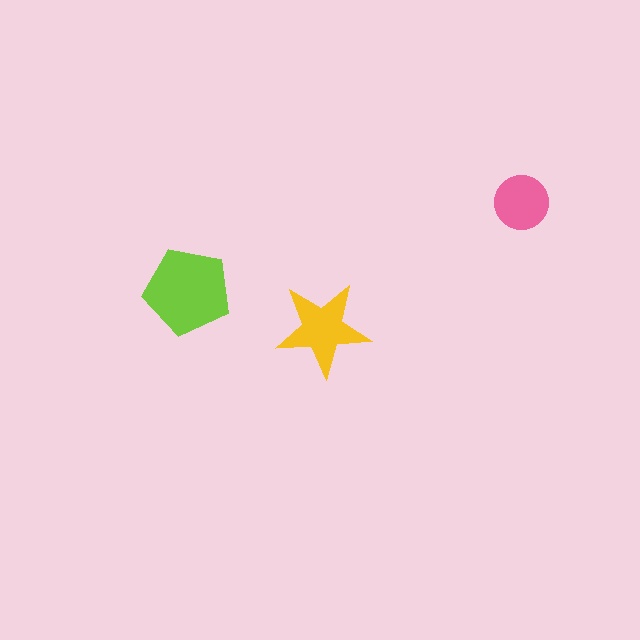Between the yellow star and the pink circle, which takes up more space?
The yellow star.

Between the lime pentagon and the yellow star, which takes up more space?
The lime pentagon.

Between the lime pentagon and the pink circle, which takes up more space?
The lime pentagon.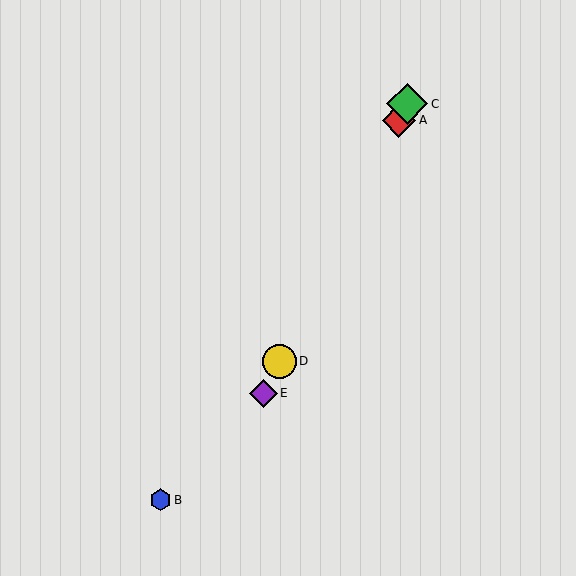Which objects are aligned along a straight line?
Objects A, C, D, E are aligned along a straight line.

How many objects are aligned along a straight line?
4 objects (A, C, D, E) are aligned along a straight line.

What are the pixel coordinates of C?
Object C is at (407, 104).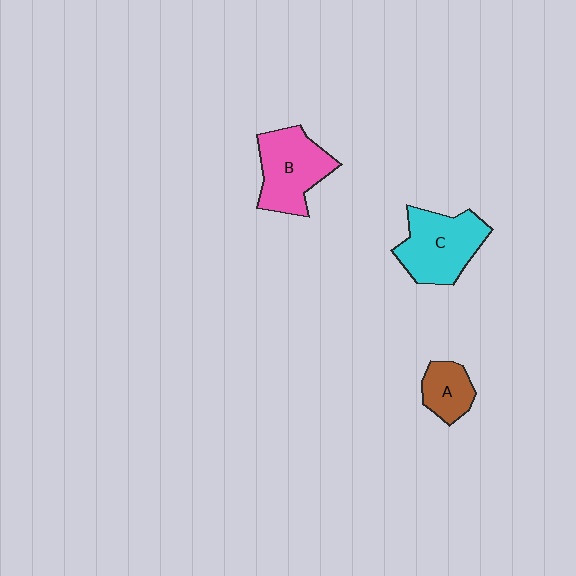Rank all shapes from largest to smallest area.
From largest to smallest: C (cyan), B (pink), A (brown).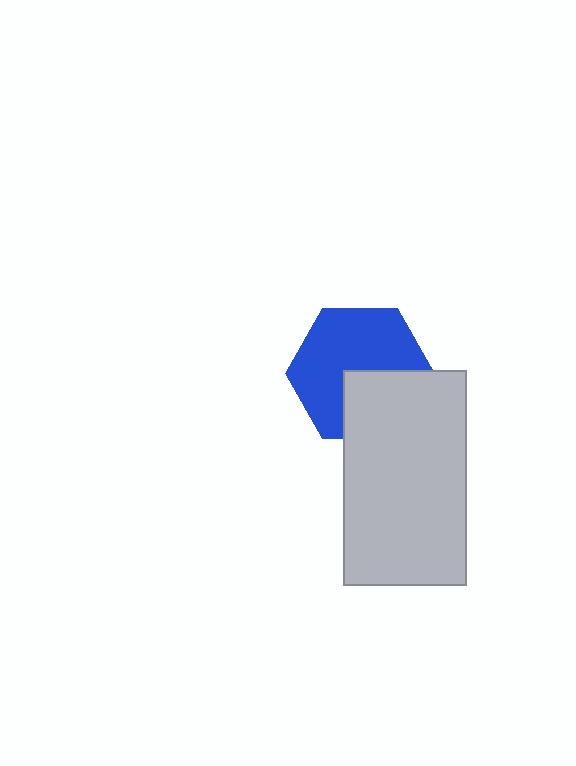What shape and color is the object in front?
The object in front is a light gray rectangle.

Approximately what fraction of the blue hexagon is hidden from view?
Roughly 35% of the blue hexagon is hidden behind the light gray rectangle.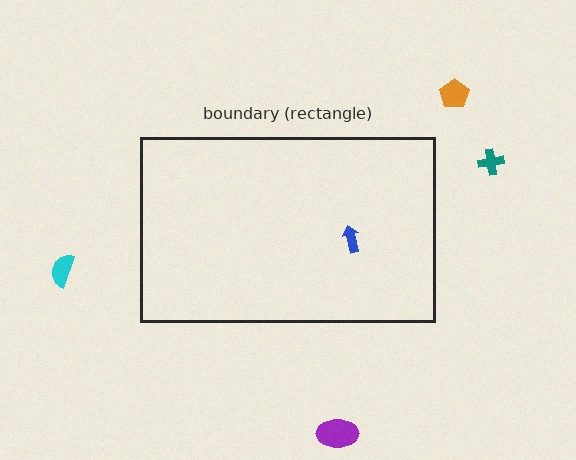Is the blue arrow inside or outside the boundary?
Inside.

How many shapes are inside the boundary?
1 inside, 4 outside.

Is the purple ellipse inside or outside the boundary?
Outside.